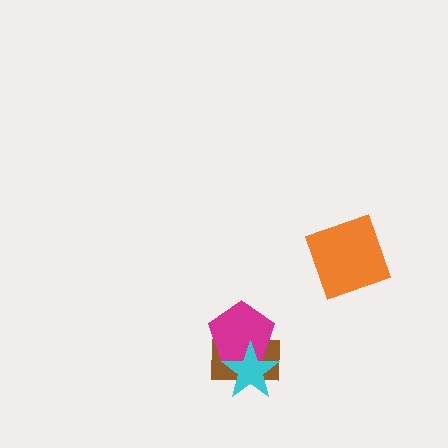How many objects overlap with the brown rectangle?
2 objects overlap with the brown rectangle.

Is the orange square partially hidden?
No, no other shape covers it.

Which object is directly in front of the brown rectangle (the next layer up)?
The magenta pentagon is directly in front of the brown rectangle.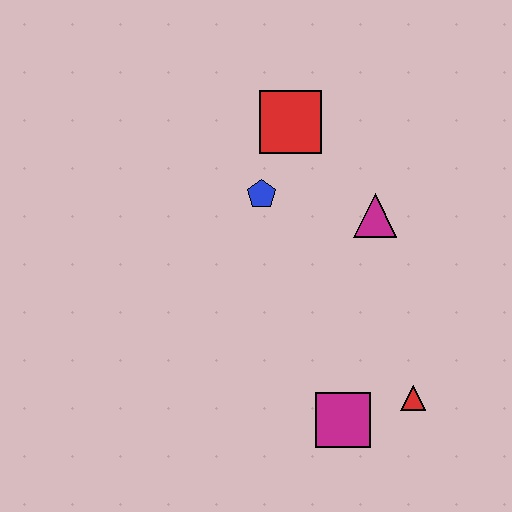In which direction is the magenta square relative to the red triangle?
The magenta square is to the left of the red triangle.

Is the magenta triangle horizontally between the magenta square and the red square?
No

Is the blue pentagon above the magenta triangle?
Yes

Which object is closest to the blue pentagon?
The red square is closest to the blue pentagon.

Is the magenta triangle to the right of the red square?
Yes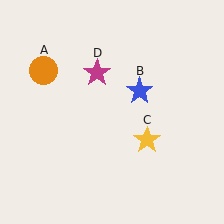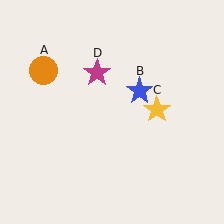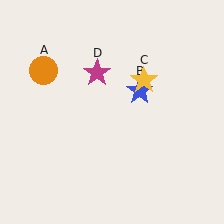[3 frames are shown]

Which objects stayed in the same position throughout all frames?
Orange circle (object A) and blue star (object B) and magenta star (object D) remained stationary.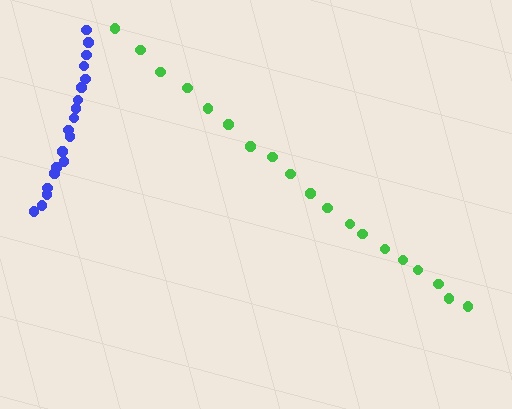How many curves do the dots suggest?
There are 2 distinct paths.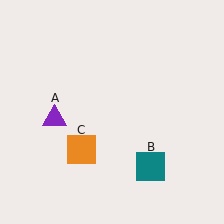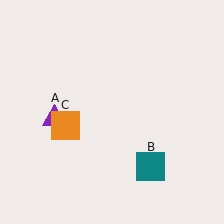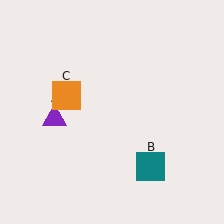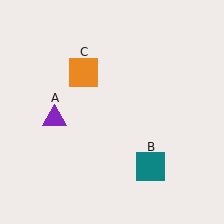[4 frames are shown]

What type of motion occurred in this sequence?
The orange square (object C) rotated clockwise around the center of the scene.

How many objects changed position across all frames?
1 object changed position: orange square (object C).